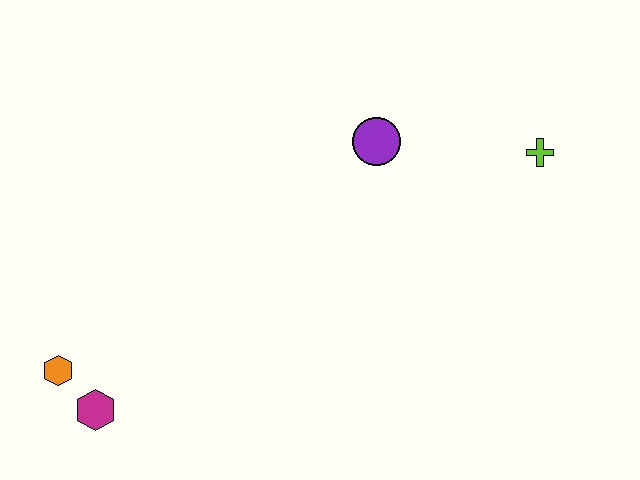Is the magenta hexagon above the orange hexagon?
No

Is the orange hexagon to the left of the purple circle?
Yes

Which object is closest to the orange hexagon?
The magenta hexagon is closest to the orange hexagon.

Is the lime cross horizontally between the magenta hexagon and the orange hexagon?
No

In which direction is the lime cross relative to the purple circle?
The lime cross is to the right of the purple circle.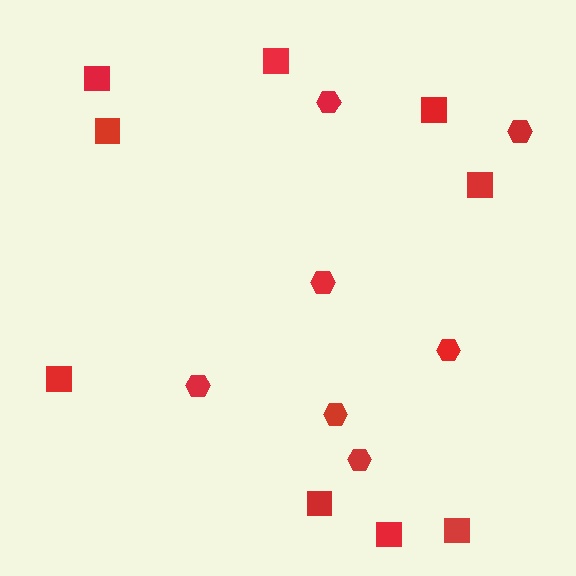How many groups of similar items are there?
There are 2 groups: one group of squares (9) and one group of hexagons (7).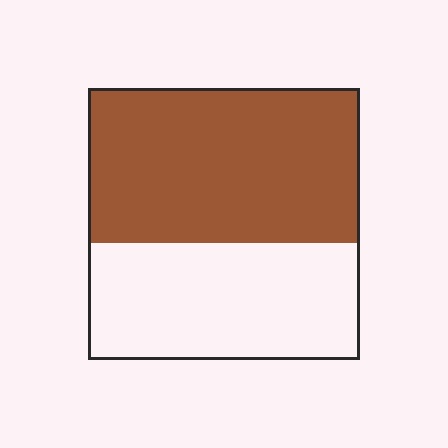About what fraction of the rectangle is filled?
About three fifths (3/5).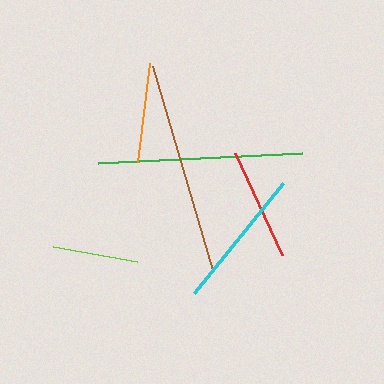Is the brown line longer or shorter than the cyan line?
The brown line is longer than the cyan line.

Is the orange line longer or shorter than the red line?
The red line is longer than the orange line.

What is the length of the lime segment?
The lime segment is approximately 85 pixels long.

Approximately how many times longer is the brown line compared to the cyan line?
The brown line is approximately 1.5 times the length of the cyan line.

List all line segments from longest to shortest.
From longest to shortest: brown, green, cyan, red, orange, lime.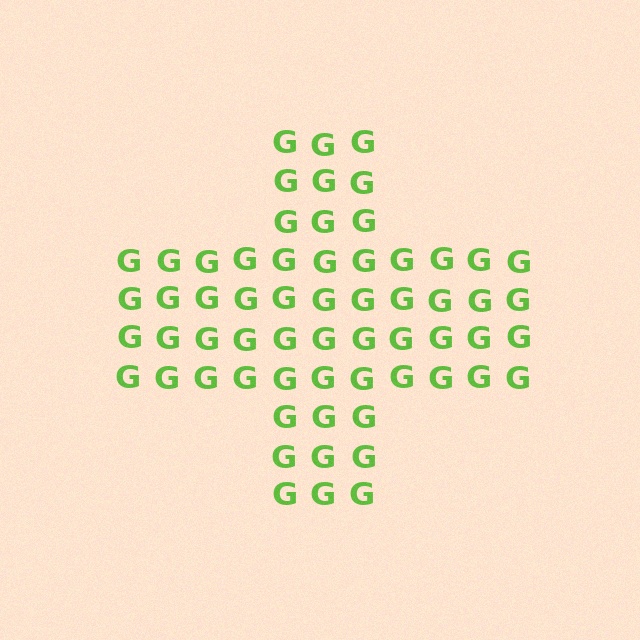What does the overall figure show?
The overall figure shows a cross.